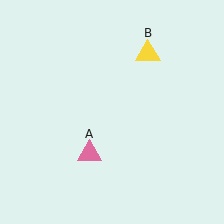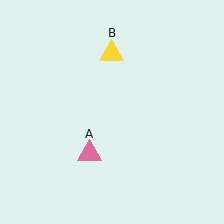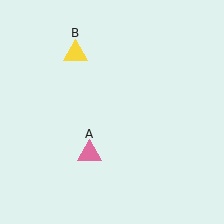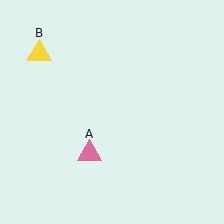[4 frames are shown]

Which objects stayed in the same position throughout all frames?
Pink triangle (object A) remained stationary.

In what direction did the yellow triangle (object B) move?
The yellow triangle (object B) moved left.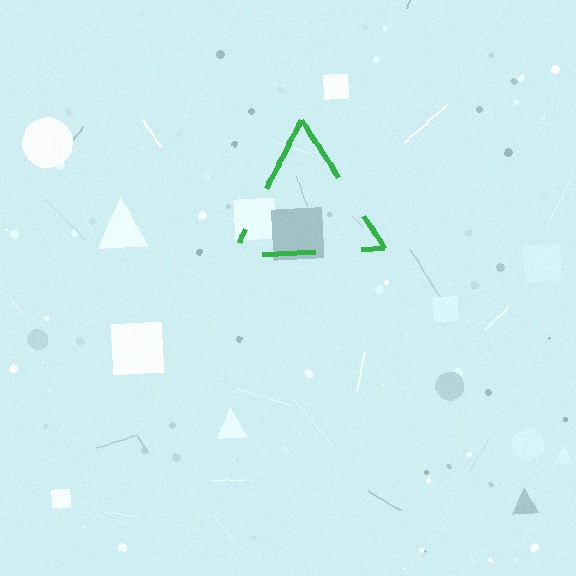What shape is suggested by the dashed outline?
The dashed outline suggests a triangle.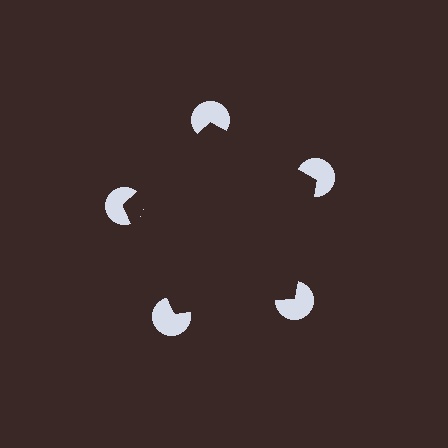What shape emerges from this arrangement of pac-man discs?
An illusory pentagon — its edges are inferred from the aligned wedge cuts in the pac-man discs, not physically drawn.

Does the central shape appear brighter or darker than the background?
It typically appears slightly darker than the background, even though no actual brightness change is drawn.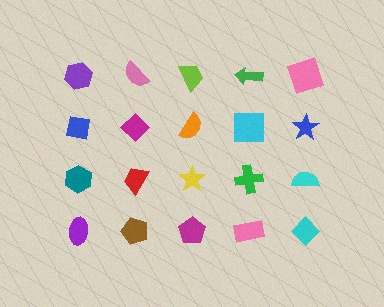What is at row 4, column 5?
A cyan diamond.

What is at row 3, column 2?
A red trapezoid.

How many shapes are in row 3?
5 shapes.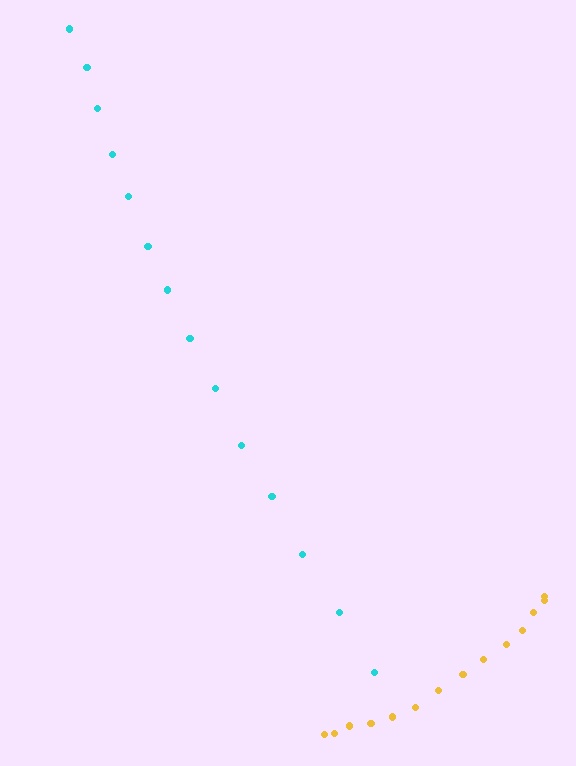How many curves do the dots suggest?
There are 2 distinct paths.